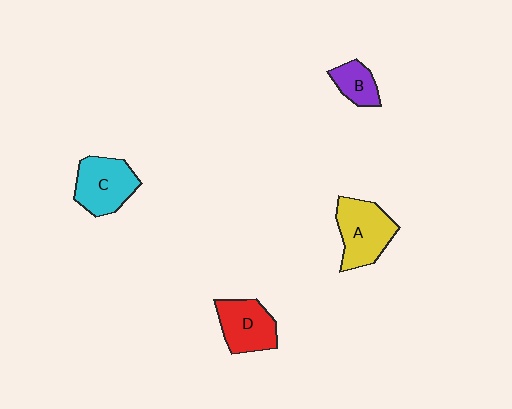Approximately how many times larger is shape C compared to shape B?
Approximately 1.9 times.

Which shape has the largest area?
Shape A (yellow).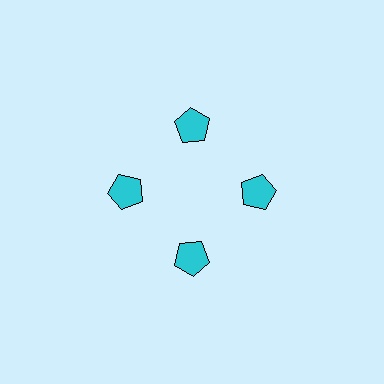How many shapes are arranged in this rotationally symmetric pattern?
There are 4 shapes, arranged in 4 groups of 1.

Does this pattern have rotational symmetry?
Yes, this pattern has 4-fold rotational symmetry. It looks the same after rotating 90 degrees around the center.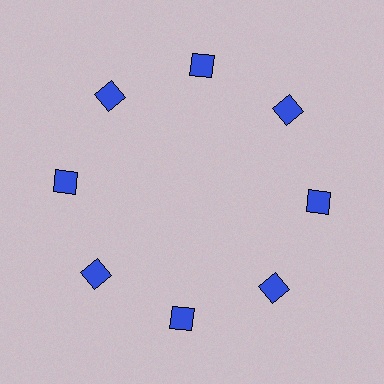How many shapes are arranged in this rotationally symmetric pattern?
There are 8 shapes, arranged in 8 groups of 1.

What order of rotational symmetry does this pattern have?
This pattern has 8-fold rotational symmetry.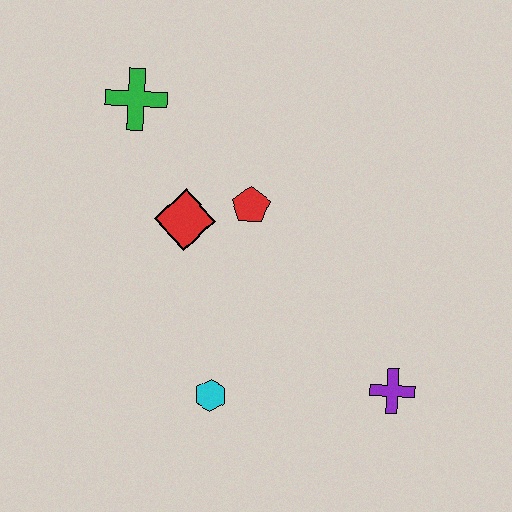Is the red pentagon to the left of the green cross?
No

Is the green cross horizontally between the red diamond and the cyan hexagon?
No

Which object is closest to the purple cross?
The cyan hexagon is closest to the purple cross.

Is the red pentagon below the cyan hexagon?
No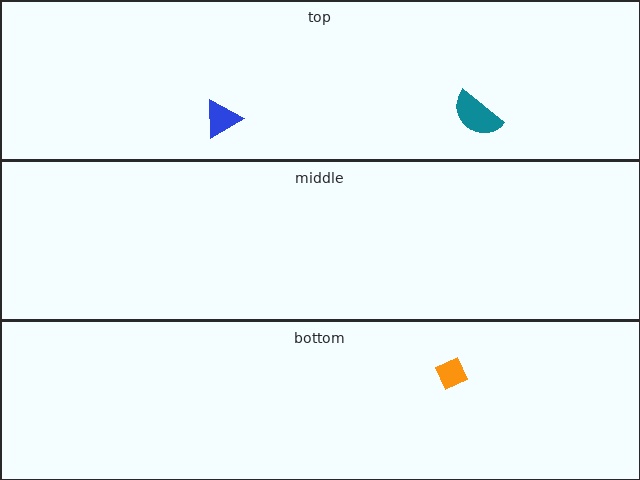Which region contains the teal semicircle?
The top region.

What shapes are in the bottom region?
The orange diamond.